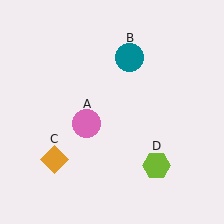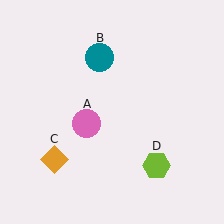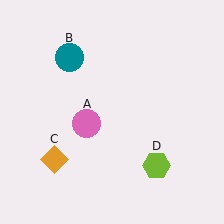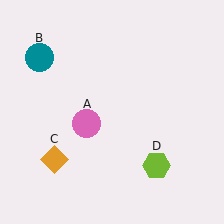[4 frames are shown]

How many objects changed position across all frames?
1 object changed position: teal circle (object B).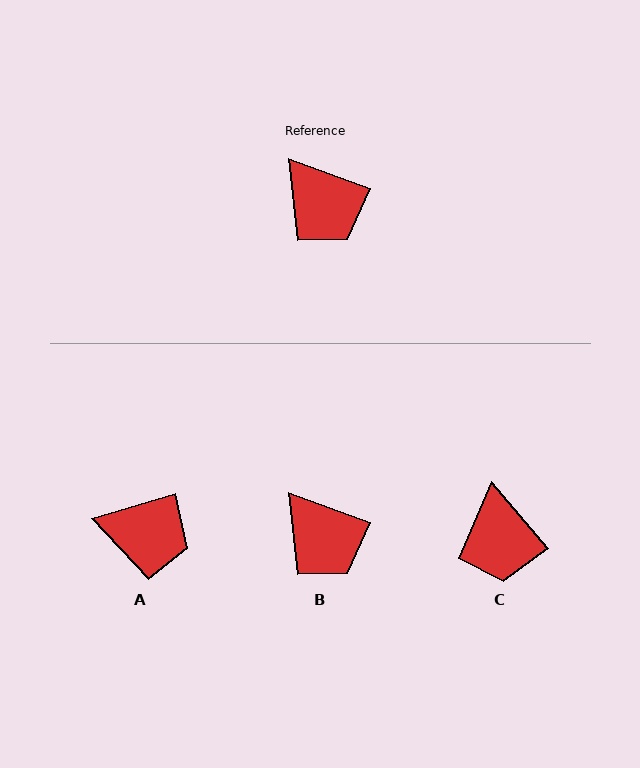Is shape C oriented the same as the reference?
No, it is off by about 30 degrees.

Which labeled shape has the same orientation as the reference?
B.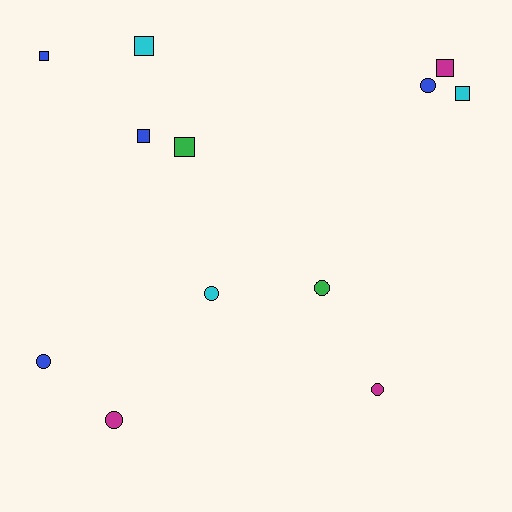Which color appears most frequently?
Blue, with 4 objects.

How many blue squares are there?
There are 2 blue squares.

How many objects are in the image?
There are 12 objects.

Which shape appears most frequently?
Square, with 6 objects.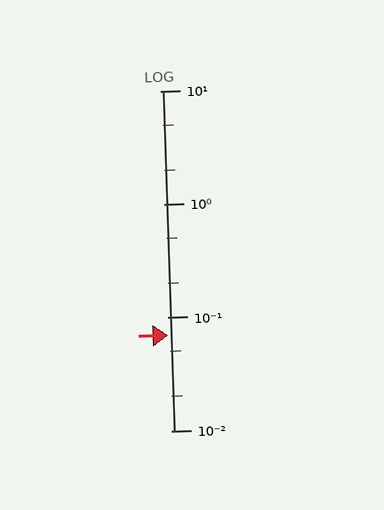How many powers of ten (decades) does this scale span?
The scale spans 3 decades, from 0.01 to 10.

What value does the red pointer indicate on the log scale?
The pointer indicates approximately 0.069.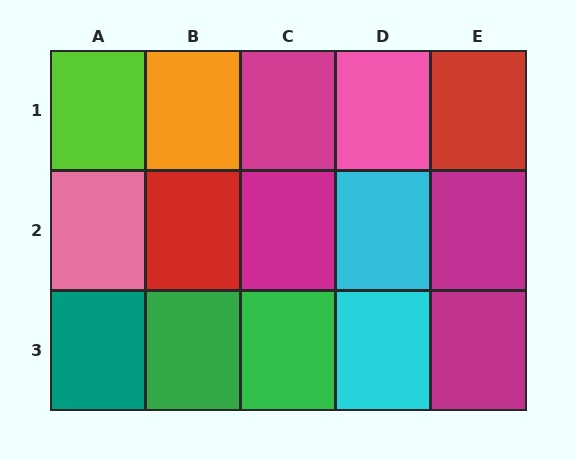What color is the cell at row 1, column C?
Magenta.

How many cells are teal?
1 cell is teal.